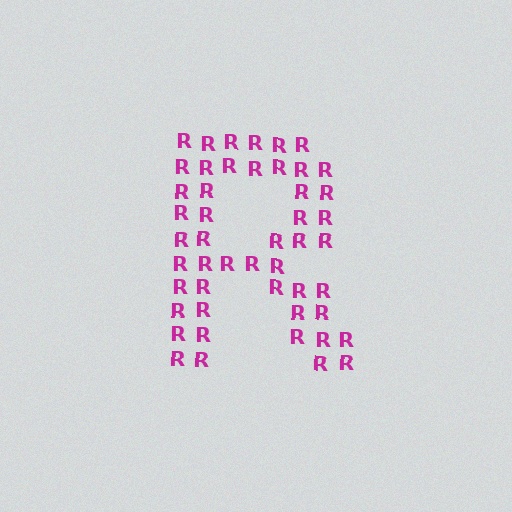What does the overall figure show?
The overall figure shows the letter R.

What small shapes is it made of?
It is made of small letter R's.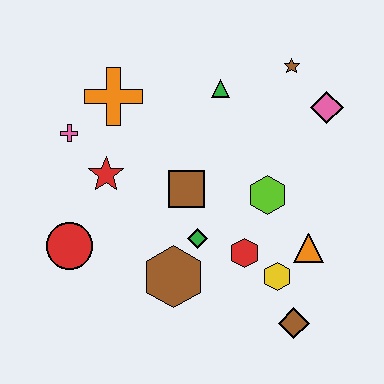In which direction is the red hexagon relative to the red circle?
The red hexagon is to the right of the red circle.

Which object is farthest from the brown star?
The red circle is farthest from the brown star.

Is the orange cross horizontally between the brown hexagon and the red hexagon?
No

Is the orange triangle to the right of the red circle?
Yes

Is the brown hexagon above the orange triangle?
No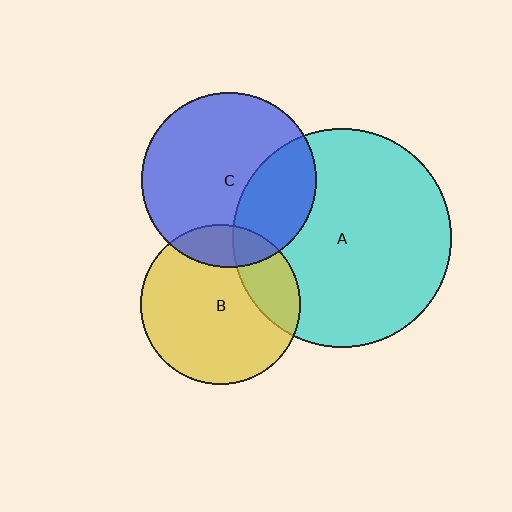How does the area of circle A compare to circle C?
Approximately 1.6 times.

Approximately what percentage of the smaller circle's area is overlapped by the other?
Approximately 15%.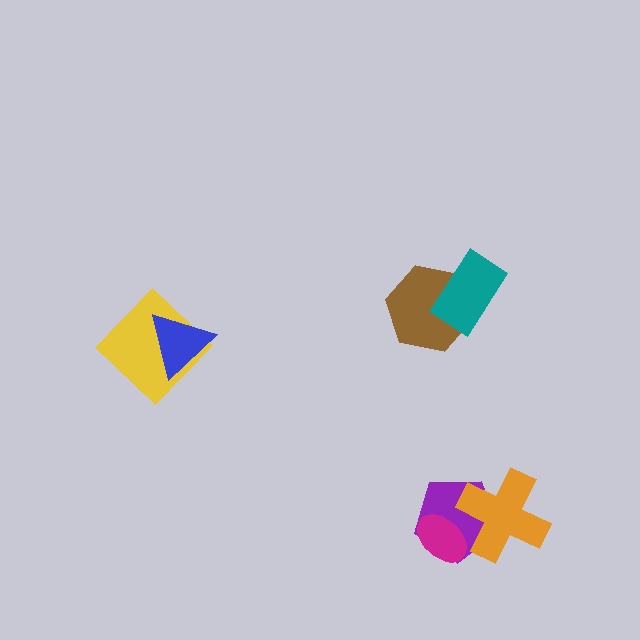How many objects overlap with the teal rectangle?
1 object overlaps with the teal rectangle.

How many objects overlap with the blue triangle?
1 object overlaps with the blue triangle.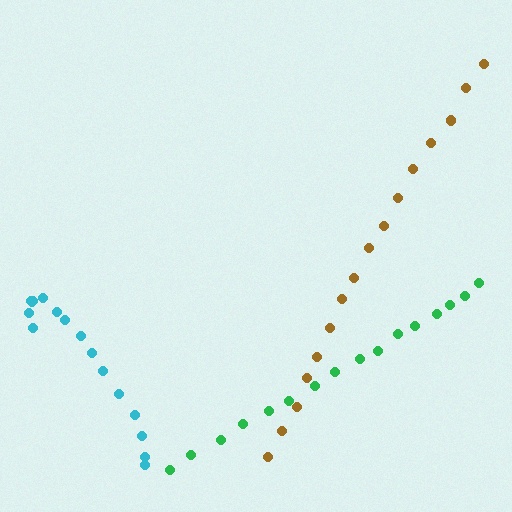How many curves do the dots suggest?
There are 3 distinct paths.